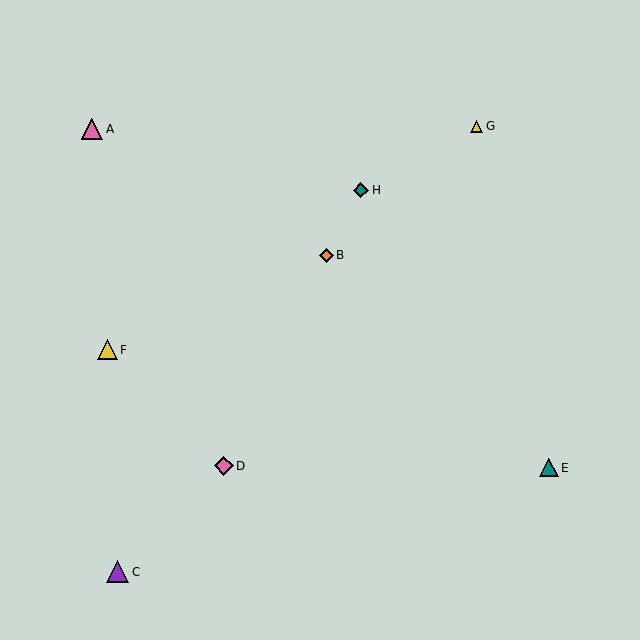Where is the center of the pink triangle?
The center of the pink triangle is at (92, 129).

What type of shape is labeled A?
Shape A is a pink triangle.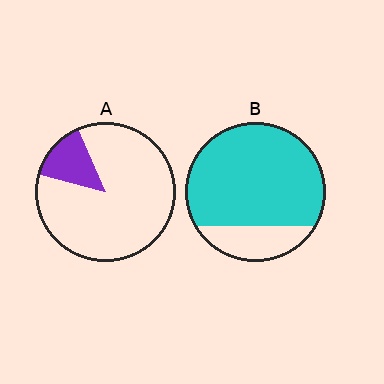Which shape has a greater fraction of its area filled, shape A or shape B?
Shape B.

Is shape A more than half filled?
No.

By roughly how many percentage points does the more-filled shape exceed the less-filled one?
By roughly 65 percentage points (B over A).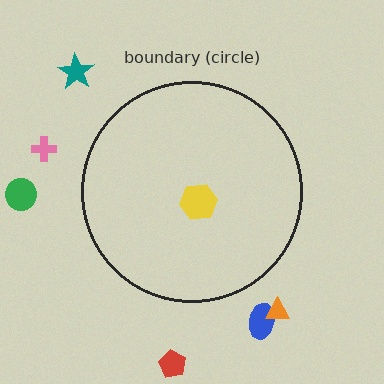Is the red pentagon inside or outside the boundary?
Outside.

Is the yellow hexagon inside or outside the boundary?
Inside.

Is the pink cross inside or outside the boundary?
Outside.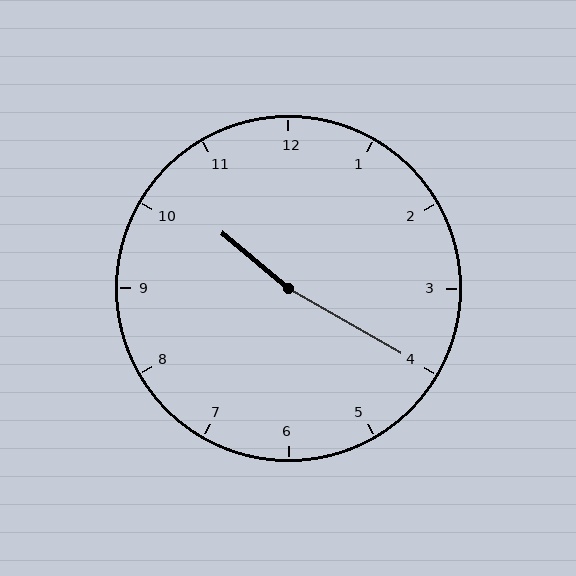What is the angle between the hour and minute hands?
Approximately 170 degrees.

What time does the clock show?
10:20.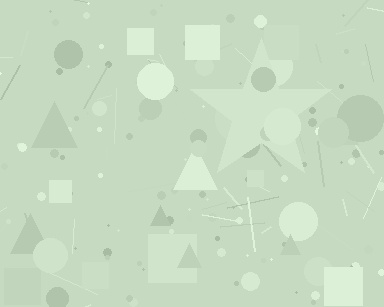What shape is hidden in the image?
A star is hidden in the image.